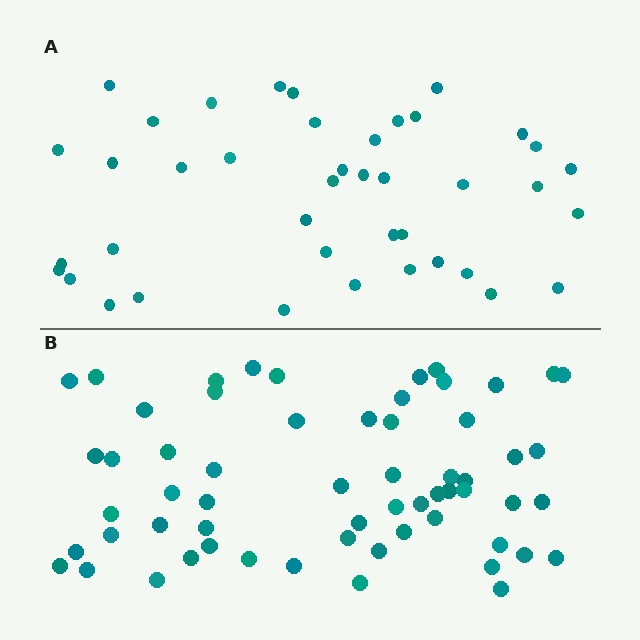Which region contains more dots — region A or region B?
Region B (the bottom region) has more dots.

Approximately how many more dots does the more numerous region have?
Region B has approximately 20 more dots than region A.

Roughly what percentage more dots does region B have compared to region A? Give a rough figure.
About 45% more.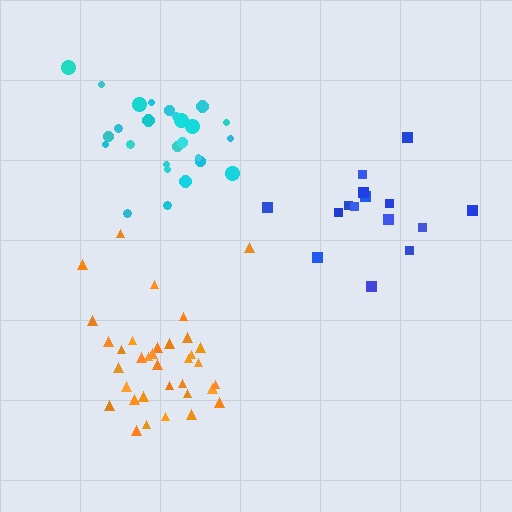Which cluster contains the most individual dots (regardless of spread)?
Orange (35).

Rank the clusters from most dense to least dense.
cyan, orange, blue.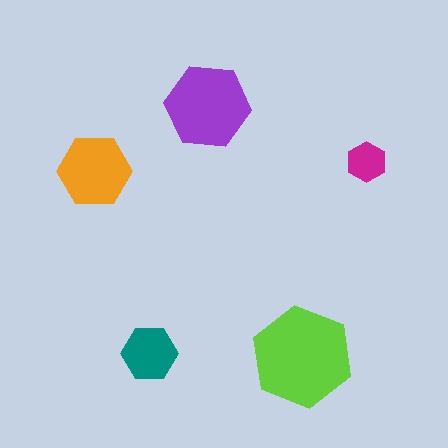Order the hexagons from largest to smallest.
the lime one, the purple one, the orange one, the teal one, the magenta one.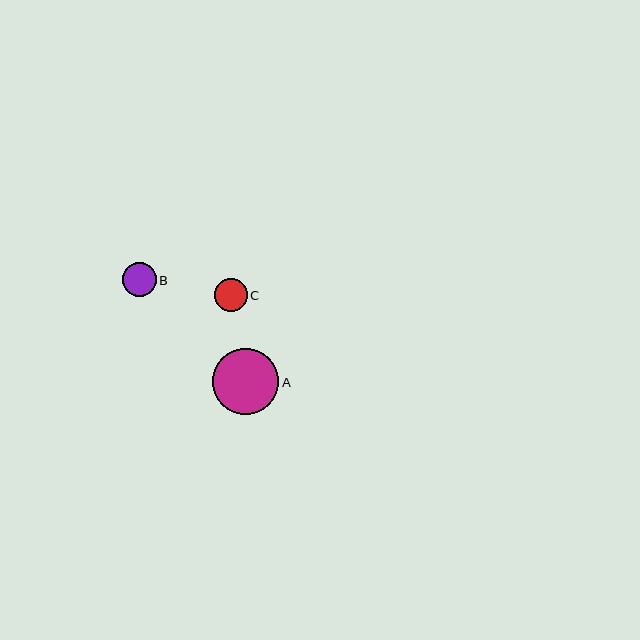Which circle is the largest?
Circle A is the largest with a size of approximately 66 pixels.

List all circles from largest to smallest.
From largest to smallest: A, B, C.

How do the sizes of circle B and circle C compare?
Circle B and circle C are approximately the same size.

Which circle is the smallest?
Circle C is the smallest with a size of approximately 33 pixels.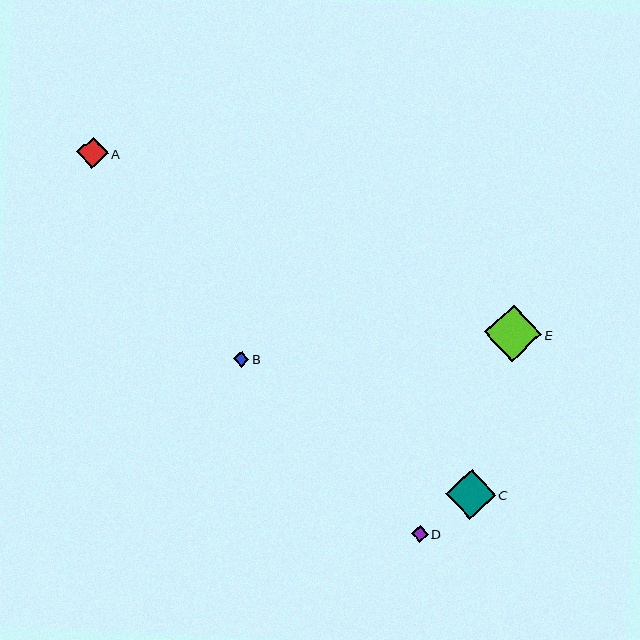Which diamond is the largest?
Diamond E is the largest with a size of approximately 57 pixels.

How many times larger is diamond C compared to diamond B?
Diamond C is approximately 3.2 times the size of diamond B.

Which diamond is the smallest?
Diamond B is the smallest with a size of approximately 15 pixels.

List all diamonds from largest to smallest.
From largest to smallest: E, C, A, D, B.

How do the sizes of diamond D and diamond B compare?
Diamond D and diamond B are approximately the same size.